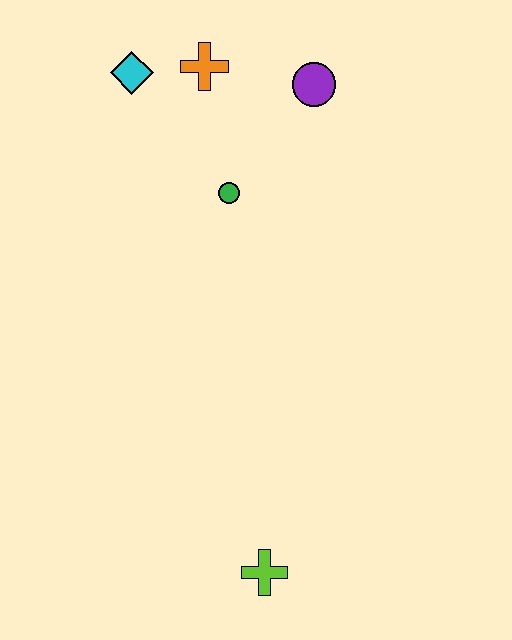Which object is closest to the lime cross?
The green circle is closest to the lime cross.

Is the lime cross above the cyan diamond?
No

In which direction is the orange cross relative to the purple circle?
The orange cross is to the left of the purple circle.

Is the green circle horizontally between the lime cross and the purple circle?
No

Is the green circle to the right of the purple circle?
No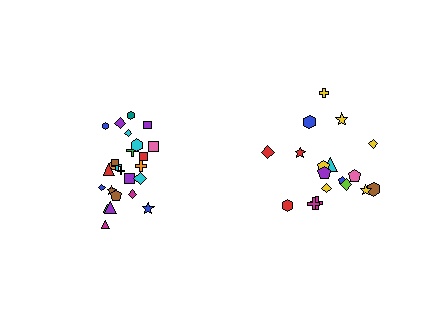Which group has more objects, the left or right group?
The left group.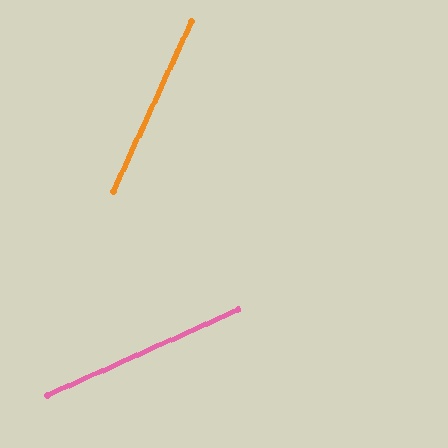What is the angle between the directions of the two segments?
Approximately 41 degrees.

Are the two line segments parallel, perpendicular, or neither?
Neither parallel nor perpendicular — they differ by about 41°.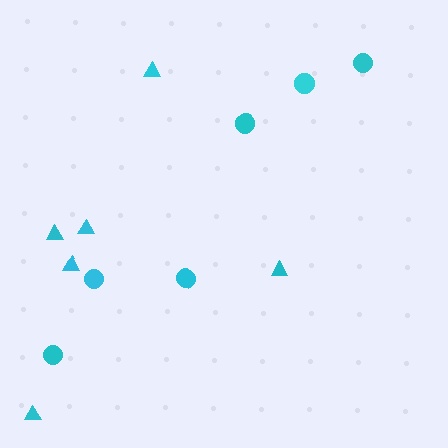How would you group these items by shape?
There are 2 groups: one group of triangles (6) and one group of circles (6).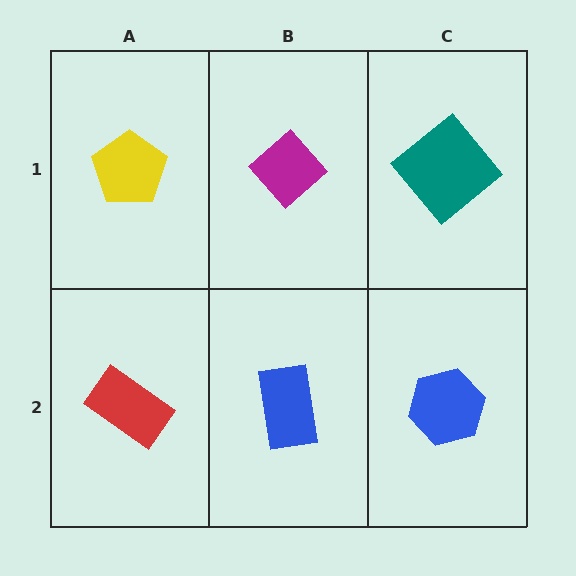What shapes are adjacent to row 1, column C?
A blue hexagon (row 2, column C), a magenta diamond (row 1, column B).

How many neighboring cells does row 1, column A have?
2.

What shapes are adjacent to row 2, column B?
A magenta diamond (row 1, column B), a red rectangle (row 2, column A), a blue hexagon (row 2, column C).